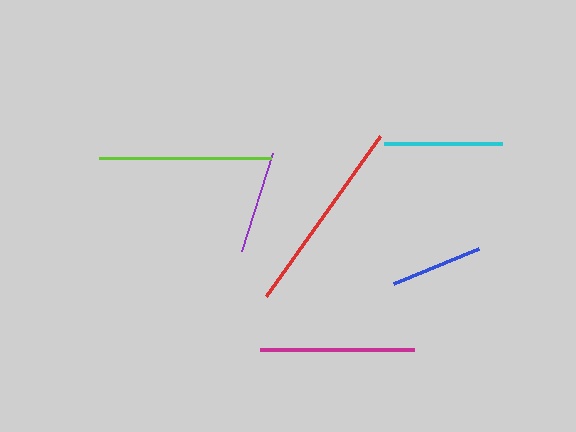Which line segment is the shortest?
The blue line is the shortest at approximately 92 pixels.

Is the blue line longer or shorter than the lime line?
The lime line is longer than the blue line.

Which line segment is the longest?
The red line is the longest at approximately 197 pixels.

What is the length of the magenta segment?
The magenta segment is approximately 154 pixels long.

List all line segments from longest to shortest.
From longest to shortest: red, lime, magenta, cyan, purple, blue.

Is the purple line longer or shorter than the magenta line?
The magenta line is longer than the purple line.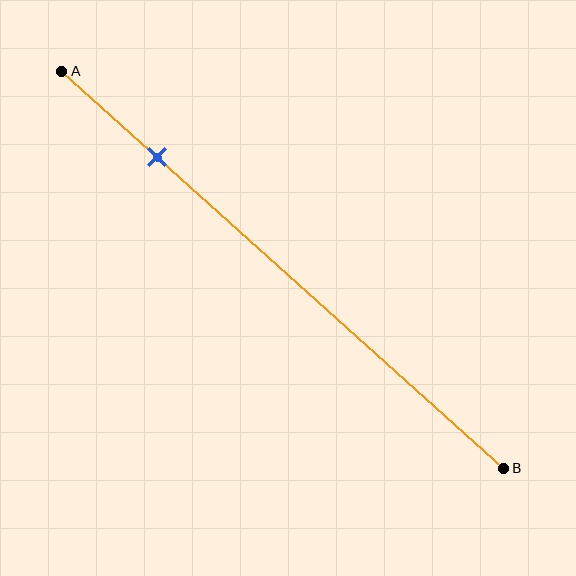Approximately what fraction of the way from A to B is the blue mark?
The blue mark is approximately 20% of the way from A to B.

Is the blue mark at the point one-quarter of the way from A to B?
No, the mark is at about 20% from A, not at the 25% one-quarter point.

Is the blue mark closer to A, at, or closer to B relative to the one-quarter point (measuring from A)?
The blue mark is closer to point A than the one-quarter point of segment AB.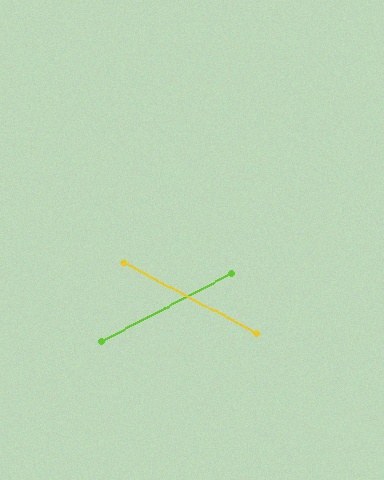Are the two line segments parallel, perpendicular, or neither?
Neither parallel nor perpendicular — they differ by about 56°.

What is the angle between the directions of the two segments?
Approximately 56 degrees.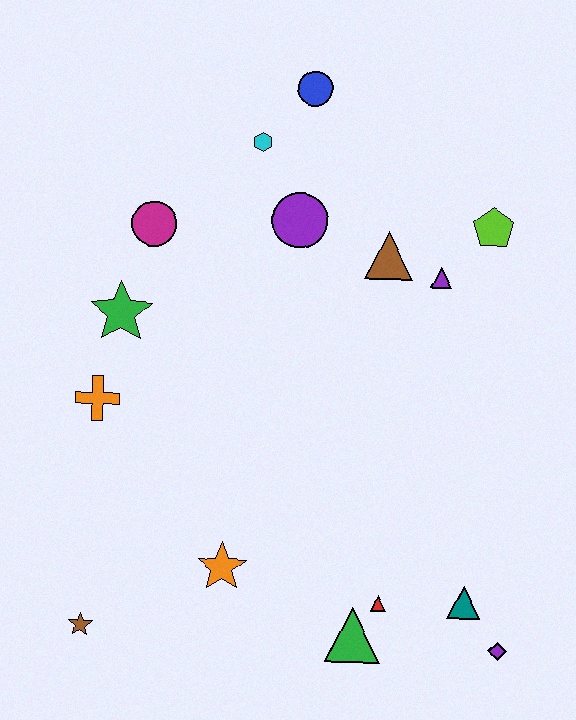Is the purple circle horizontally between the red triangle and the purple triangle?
No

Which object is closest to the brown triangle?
The purple triangle is closest to the brown triangle.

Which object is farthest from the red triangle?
The blue circle is farthest from the red triangle.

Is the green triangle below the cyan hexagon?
Yes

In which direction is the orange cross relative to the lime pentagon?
The orange cross is to the left of the lime pentagon.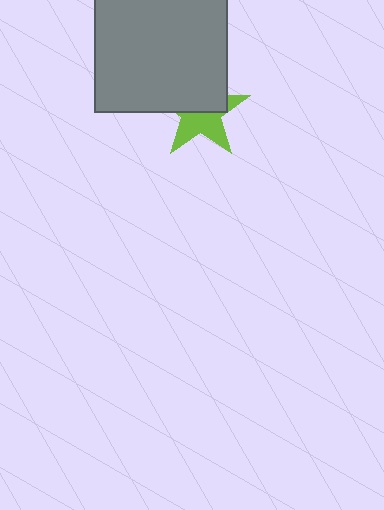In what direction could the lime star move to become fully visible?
The lime star could move down. That would shift it out from behind the gray square entirely.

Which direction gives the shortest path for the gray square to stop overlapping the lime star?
Moving up gives the shortest separation.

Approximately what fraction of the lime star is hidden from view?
Roughly 51% of the lime star is hidden behind the gray square.